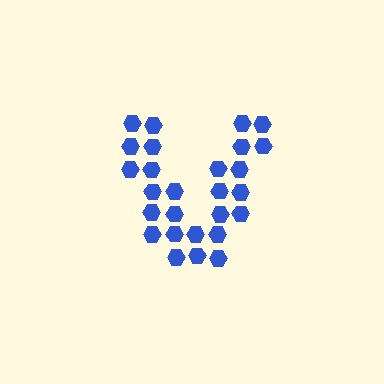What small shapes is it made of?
It is made of small hexagons.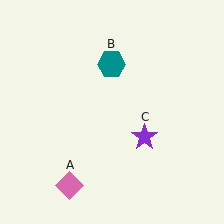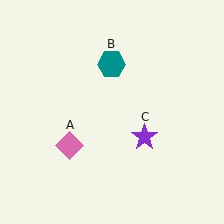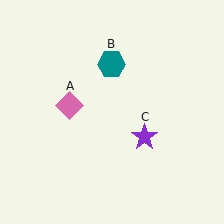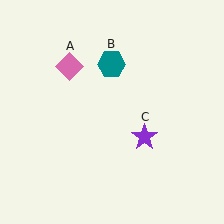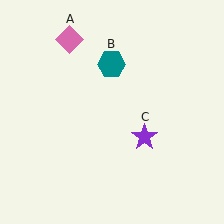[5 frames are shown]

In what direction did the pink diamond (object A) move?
The pink diamond (object A) moved up.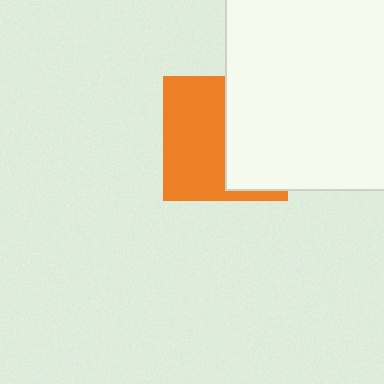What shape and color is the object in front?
The object in front is a white rectangle.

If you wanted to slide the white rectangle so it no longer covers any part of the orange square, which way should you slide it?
Slide it right — that is the most direct way to separate the two shapes.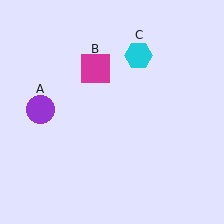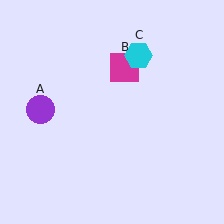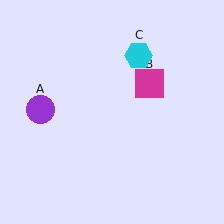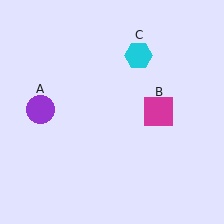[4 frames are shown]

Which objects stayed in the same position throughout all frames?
Purple circle (object A) and cyan hexagon (object C) remained stationary.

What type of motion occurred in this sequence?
The magenta square (object B) rotated clockwise around the center of the scene.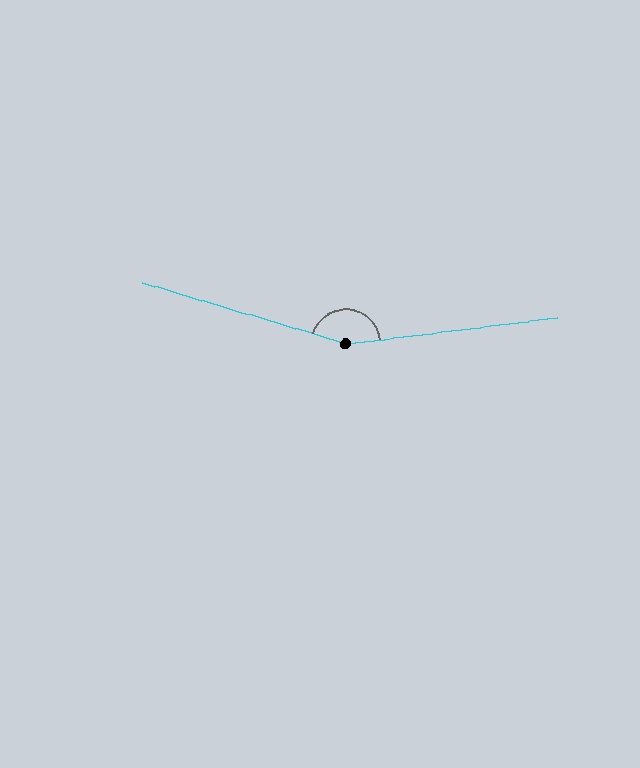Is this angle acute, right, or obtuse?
It is obtuse.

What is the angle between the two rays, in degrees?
Approximately 156 degrees.